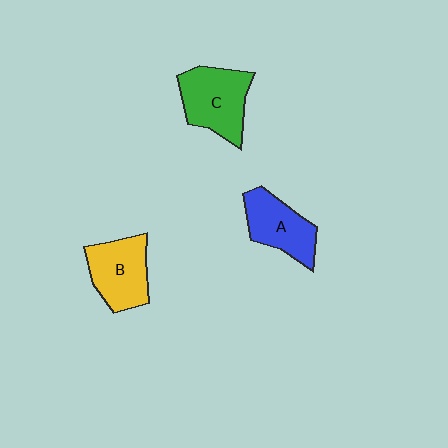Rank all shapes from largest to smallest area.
From largest to smallest: C (green), B (yellow), A (blue).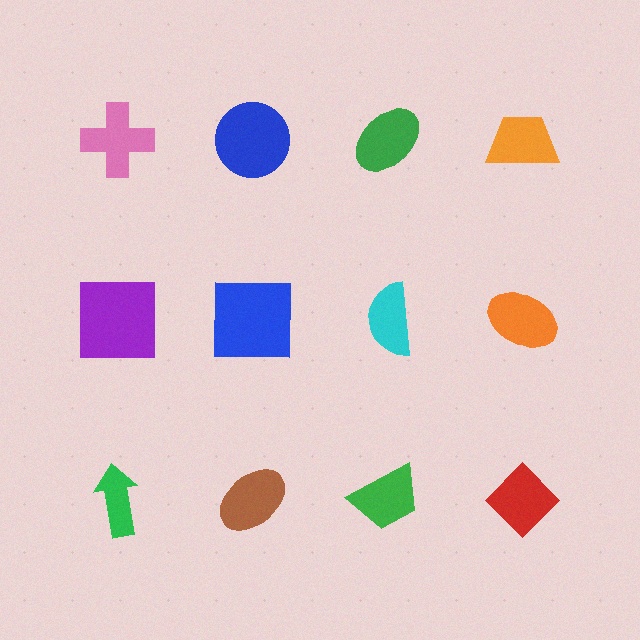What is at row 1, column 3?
A green ellipse.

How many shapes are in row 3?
4 shapes.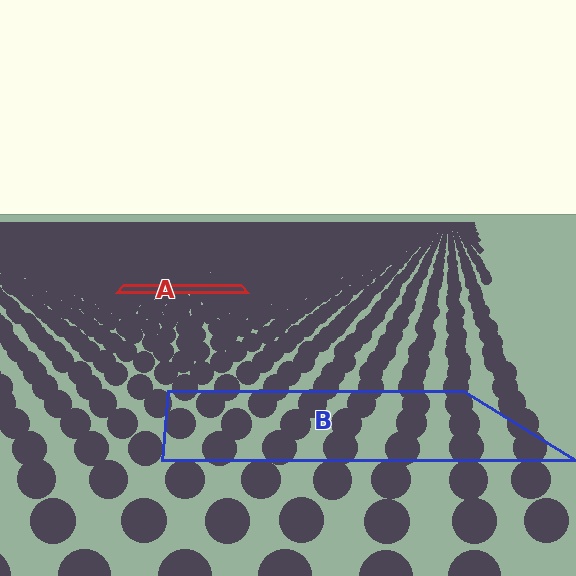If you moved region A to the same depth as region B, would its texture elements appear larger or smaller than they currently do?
They would appear larger. At a closer depth, the same texture elements are projected at a bigger on-screen size.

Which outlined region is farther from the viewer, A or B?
Region A is farther from the viewer — the texture elements inside it appear smaller and more densely packed.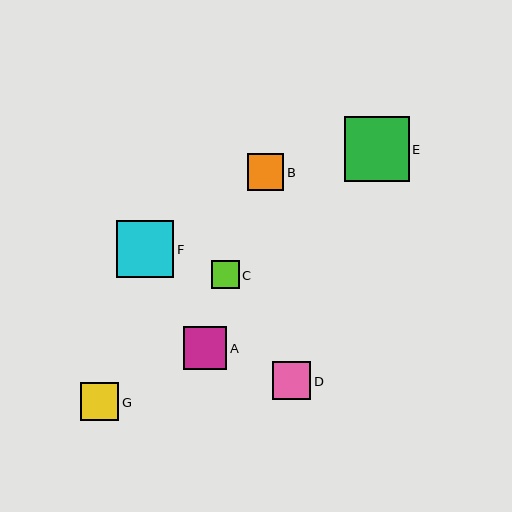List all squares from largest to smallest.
From largest to smallest: E, F, A, D, G, B, C.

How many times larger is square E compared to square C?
Square E is approximately 2.3 times the size of square C.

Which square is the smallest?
Square C is the smallest with a size of approximately 28 pixels.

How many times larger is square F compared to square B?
Square F is approximately 1.6 times the size of square B.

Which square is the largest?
Square E is the largest with a size of approximately 65 pixels.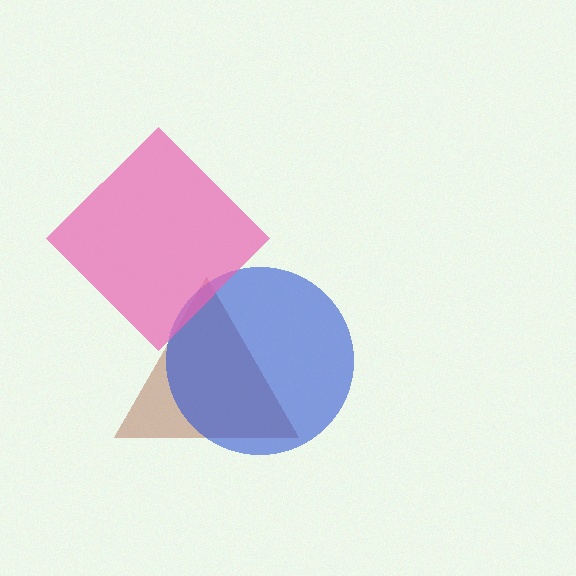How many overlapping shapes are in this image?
There are 3 overlapping shapes in the image.